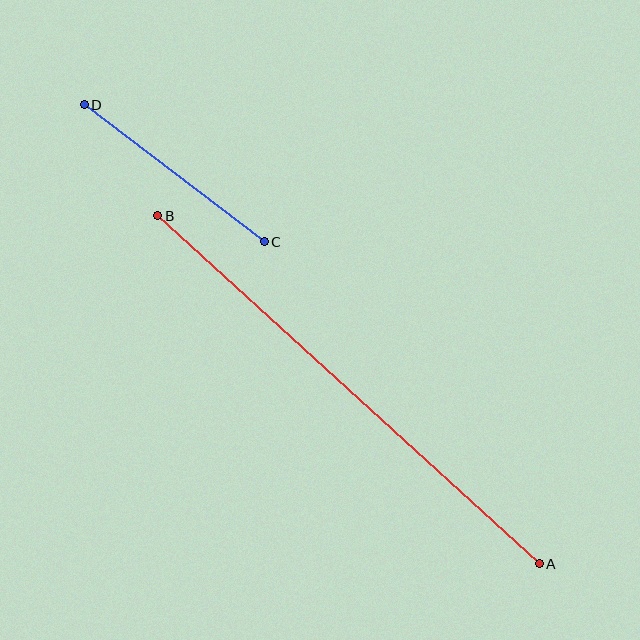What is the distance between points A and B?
The distance is approximately 517 pixels.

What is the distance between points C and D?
The distance is approximately 226 pixels.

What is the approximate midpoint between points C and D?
The midpoint is at approximately (174, 173) pixels.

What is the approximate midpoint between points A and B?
The midpoint is at approximately (348, 390) pixels.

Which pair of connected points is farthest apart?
Points A and B are farthest apart.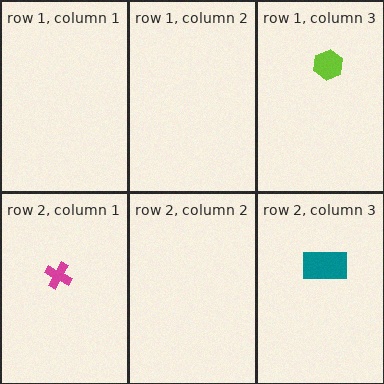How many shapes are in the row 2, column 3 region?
1.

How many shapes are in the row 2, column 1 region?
1.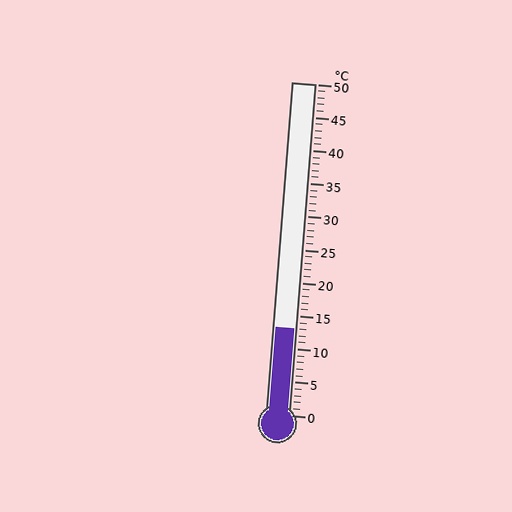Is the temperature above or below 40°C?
The temperature is below 40°C.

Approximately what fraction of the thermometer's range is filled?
The thermometer is filled to approximately 25% of its range.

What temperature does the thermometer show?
The thermometer shows approximately 13°C.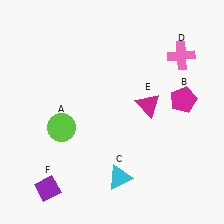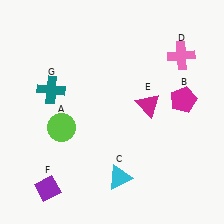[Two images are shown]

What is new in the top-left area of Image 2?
A teal cross (G) was added in the top-left area of Image 2.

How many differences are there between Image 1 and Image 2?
There is 1 difference between the two images.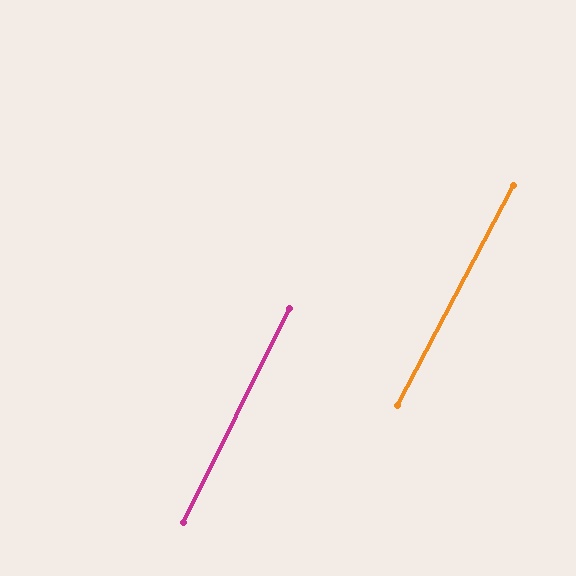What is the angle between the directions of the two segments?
Approximately 1 degree.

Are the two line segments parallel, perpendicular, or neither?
Parallel — their directions differ by only 1.1°.